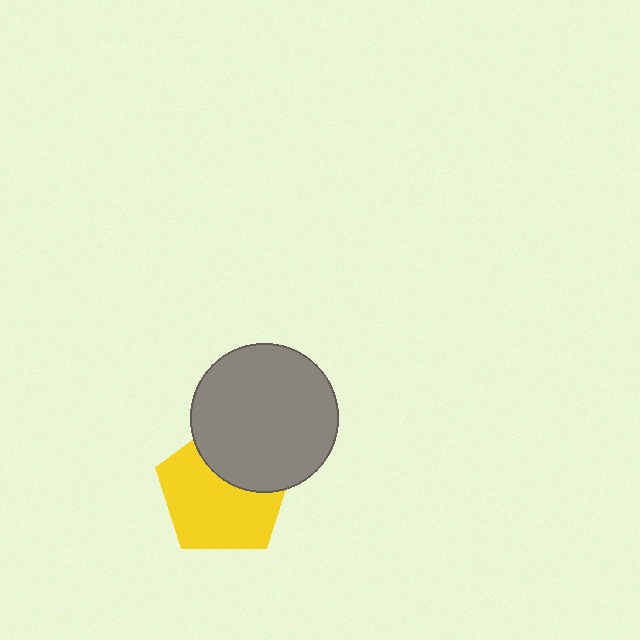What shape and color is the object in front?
The object in front is a gray circle.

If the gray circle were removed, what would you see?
You would see the complete yellow pentagon.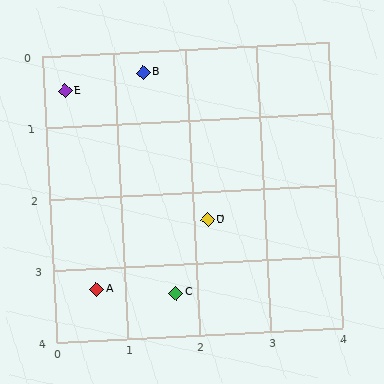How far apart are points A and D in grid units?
Points A and D are about 1.8 grid units apart.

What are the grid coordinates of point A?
Point A is at approximately (0.6, 3.3).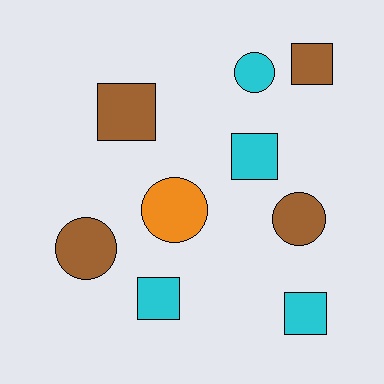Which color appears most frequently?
Brown, with 4 objects.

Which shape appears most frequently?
Square, with 5 objects.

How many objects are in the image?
There are 9 objects.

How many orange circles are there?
There is 1 orange circle.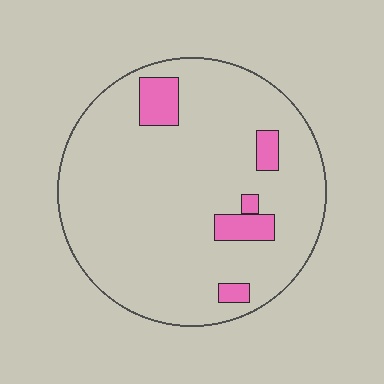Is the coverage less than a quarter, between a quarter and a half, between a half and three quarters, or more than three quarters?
Less than a quarter.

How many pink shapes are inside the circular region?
5.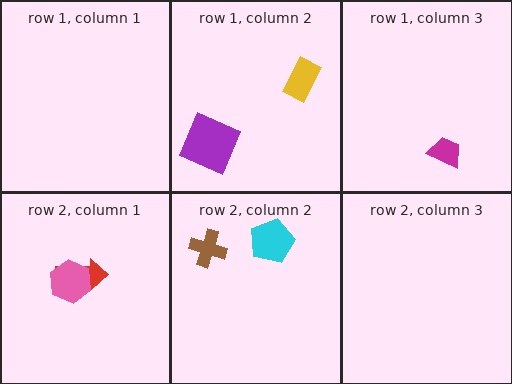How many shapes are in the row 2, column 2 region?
2.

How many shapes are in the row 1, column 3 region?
1.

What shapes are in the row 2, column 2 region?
The cyan pentagon, the brown cross.